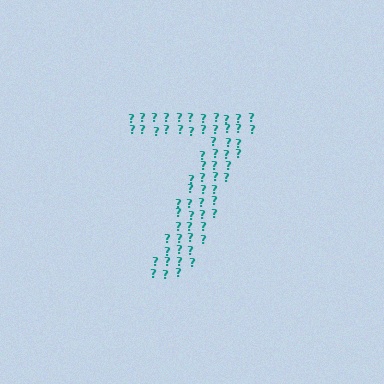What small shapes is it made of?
It is made of small question marks.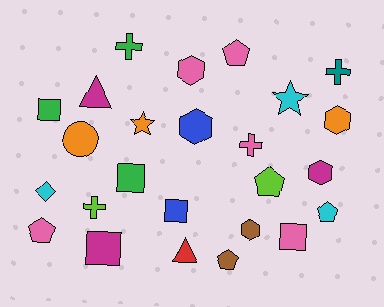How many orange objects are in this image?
There are 3 orange objects.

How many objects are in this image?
There are 25 objects.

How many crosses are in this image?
There are 4 crosses.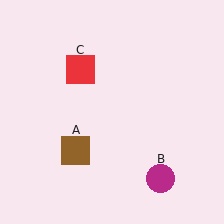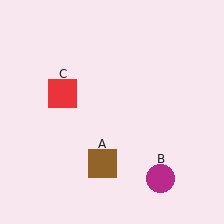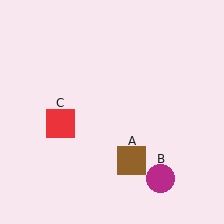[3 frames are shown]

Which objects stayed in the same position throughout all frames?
Magenta circle (object B) remained stationary.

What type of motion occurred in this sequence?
The brown square (object A), red square (object C) rotated counterclockwise around the center of the scene.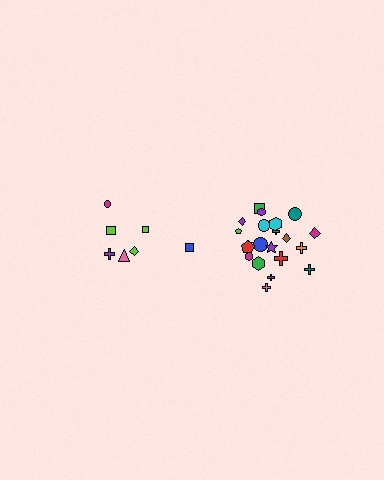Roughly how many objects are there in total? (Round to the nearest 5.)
Roughly 30 objects in total.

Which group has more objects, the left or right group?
The right group.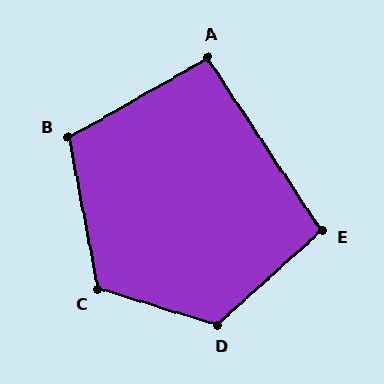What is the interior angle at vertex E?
Approximately 99 degrees (obtuse).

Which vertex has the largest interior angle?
D, at approximately 121 degrees.